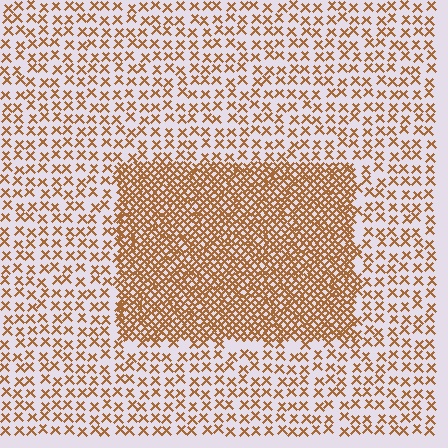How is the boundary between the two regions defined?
The boundary is defined by a change in element density (approximately 2.9x ratio). All elements are the same color, size, and shape.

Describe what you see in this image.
The image contains small brown elements arranged at two different densities. A rectangle-shaped region is visible where the elements are more densely packed than the surrounding area.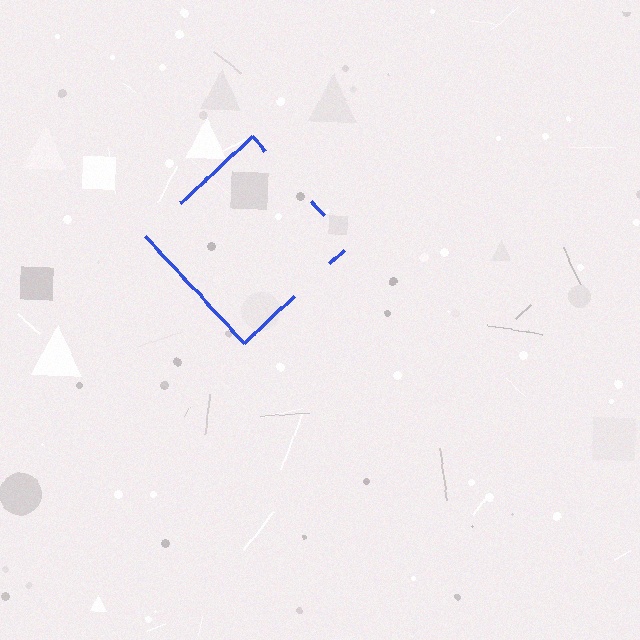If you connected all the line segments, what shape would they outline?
They would outline a diamond.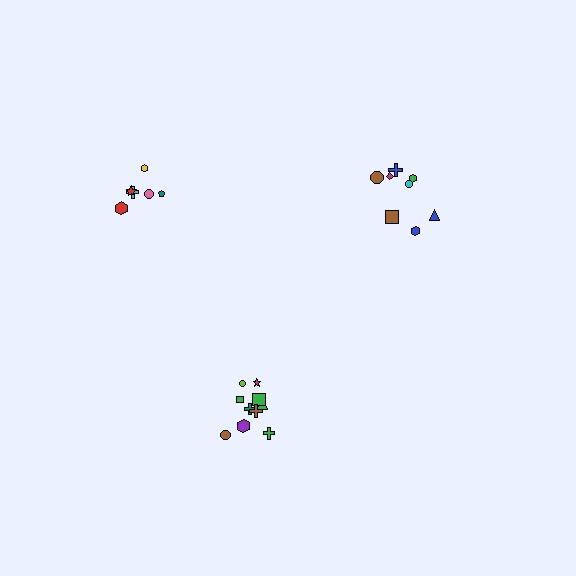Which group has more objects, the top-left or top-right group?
The top-right group.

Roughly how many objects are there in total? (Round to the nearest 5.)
Roughly 25 objects in total.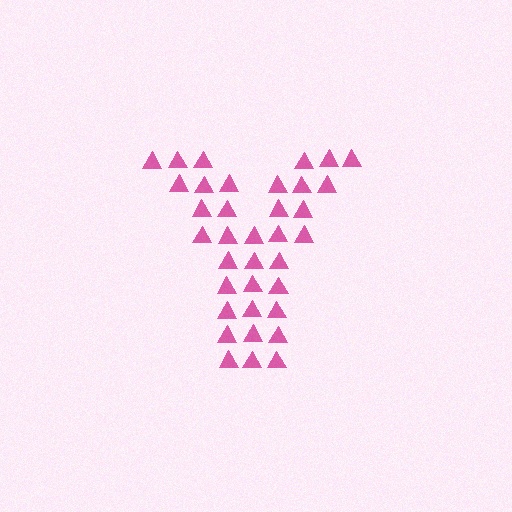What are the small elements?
The small elements are triangles.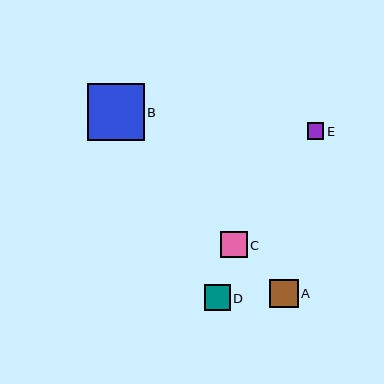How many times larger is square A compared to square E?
Square A is approximately 1.7 times the size of square E.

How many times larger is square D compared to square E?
Square D is approximately 1.5 times the size of square E.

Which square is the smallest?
Square E is the smallest with a size of approximately 17 pixels.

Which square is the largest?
Square B is the largest with a size of approximately 57 pixels.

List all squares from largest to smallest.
From largest to smallest: B, A, C, D, E.